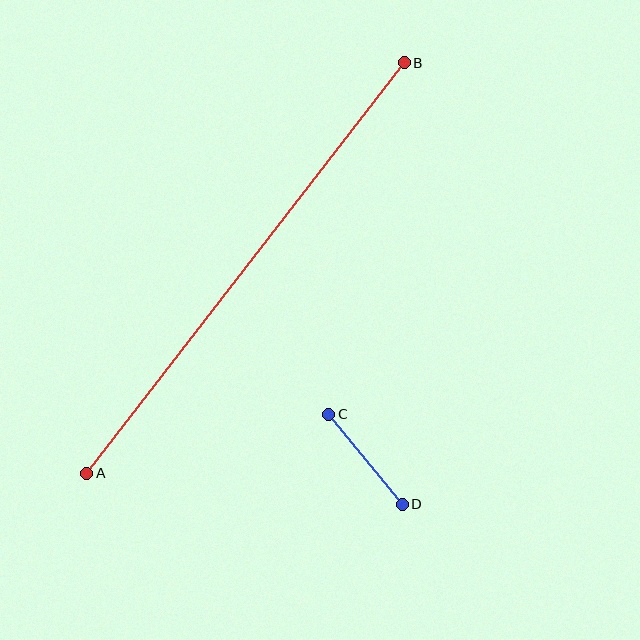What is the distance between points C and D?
The distance is approximately 116 pixels.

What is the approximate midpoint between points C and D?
The midpoint is at approximately (366, 459) pixels.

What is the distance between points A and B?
The distance is approximately 519 pixels.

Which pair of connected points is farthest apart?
Points A and B are farthest apart.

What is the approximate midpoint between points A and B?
The midpoint is at approximately (245, 268) pixels.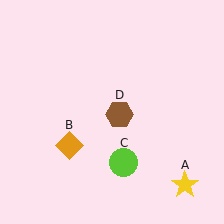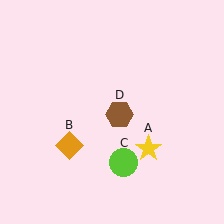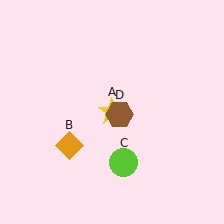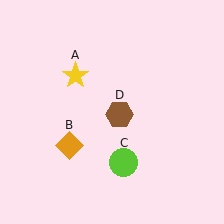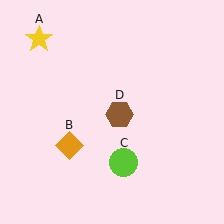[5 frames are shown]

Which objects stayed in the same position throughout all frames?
Orange diamond (object B) and lime circle (object C) and brown hexagon (object D) remained stationary.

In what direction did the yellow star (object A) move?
The yellow star (object A) moved up and to the left.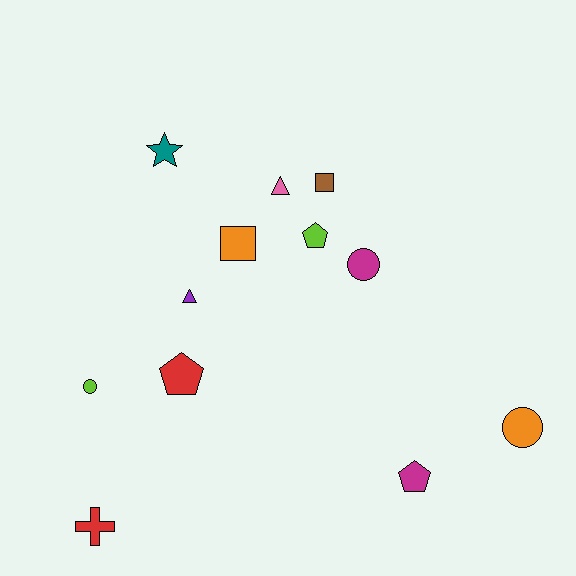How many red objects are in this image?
There are 2 red objects.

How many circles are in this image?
There are 3 circles.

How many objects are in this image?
There are 12 objects.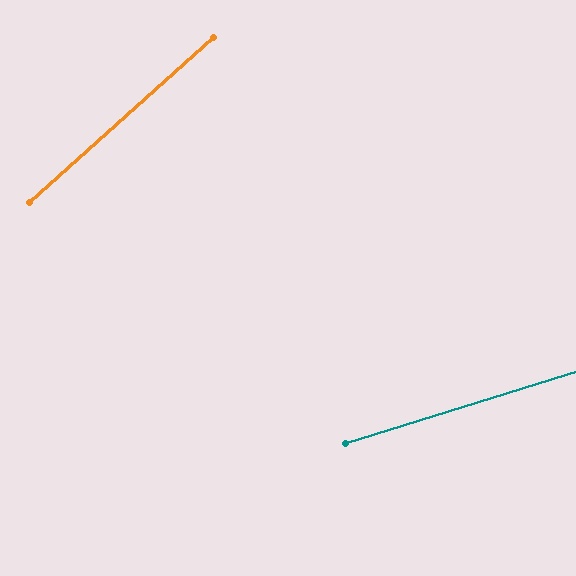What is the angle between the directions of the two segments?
Approximately 25 degrees.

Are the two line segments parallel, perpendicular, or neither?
Neither parallel nor perpendicular — they differ by about 25°.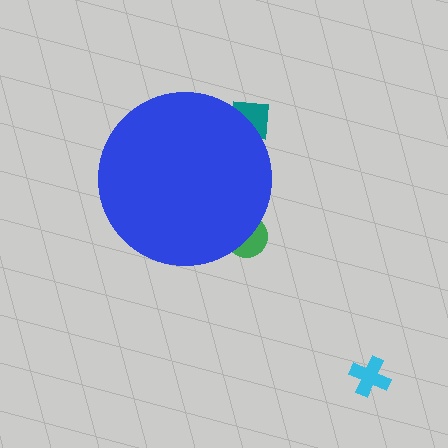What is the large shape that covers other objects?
A blue circle.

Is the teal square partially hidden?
Yes, the teal square is partially hidden behind the blue circle.